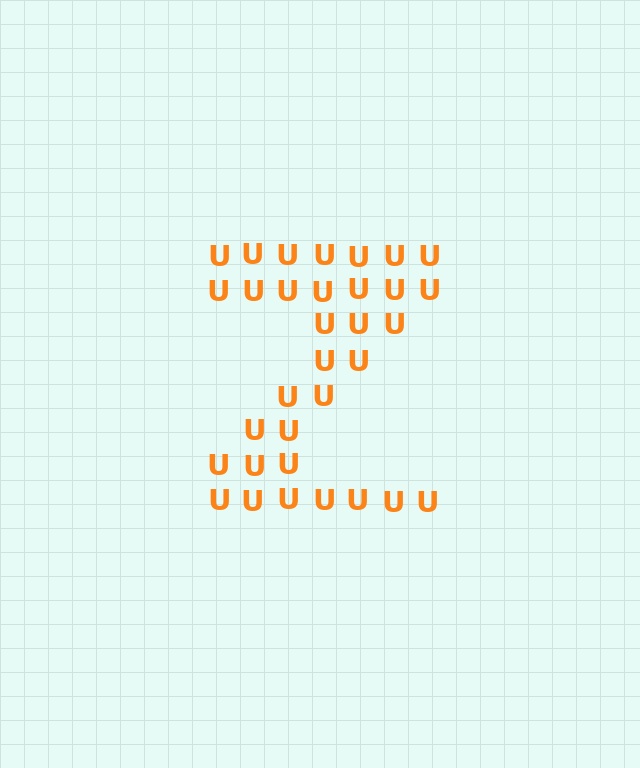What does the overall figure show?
The overall figure shows the letter Z.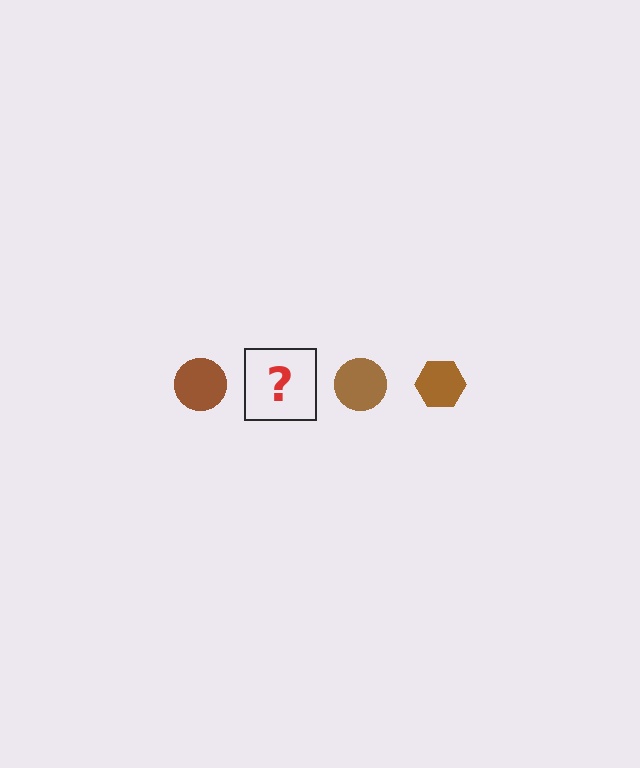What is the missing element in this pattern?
The missing element is a brown hexagon.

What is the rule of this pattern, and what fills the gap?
The rule is that the pattern cycles through circle, hexagon shapes in brown. The gap should be filled with a brown hexagon.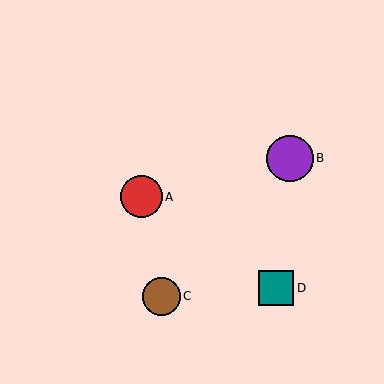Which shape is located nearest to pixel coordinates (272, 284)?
The teal square (labeled D) at (276, 288) is nearest to that location.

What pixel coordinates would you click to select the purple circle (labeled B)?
Click at (290, 158) to select the purple circle B.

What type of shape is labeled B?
Shape B is a purple circle.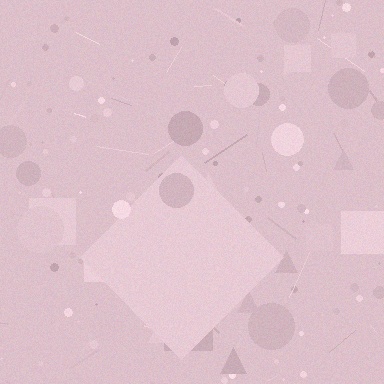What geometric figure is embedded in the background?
A diamond is embedded in the background.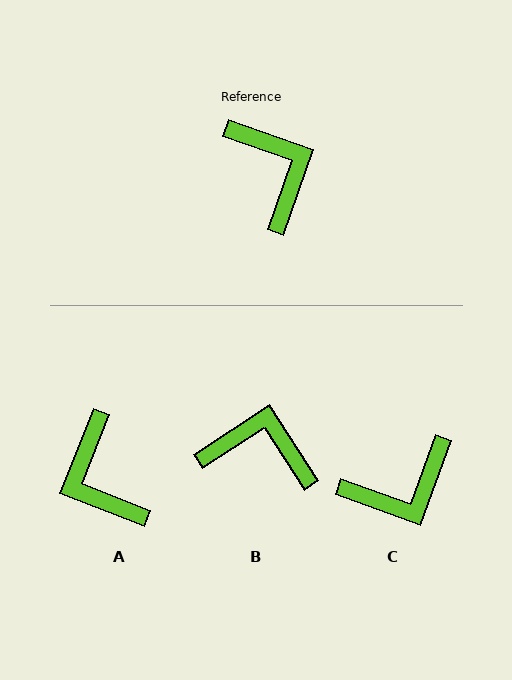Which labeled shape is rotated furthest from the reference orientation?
A, about 178 degrees away.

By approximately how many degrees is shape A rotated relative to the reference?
Approximately 178 degrees counter-clockwise.